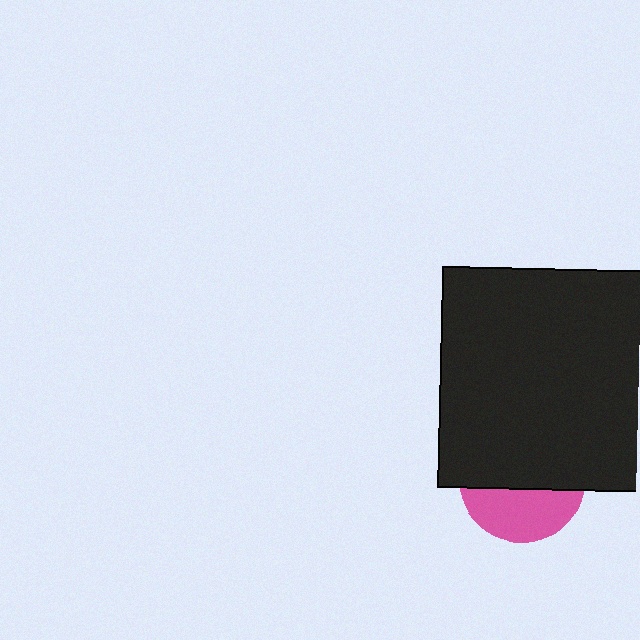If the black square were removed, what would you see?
You would see the complete pink circle.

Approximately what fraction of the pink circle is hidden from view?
Roughly 61% of the pink circle is hidden behind the black square.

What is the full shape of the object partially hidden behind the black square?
The partially hidden object is a pink circle.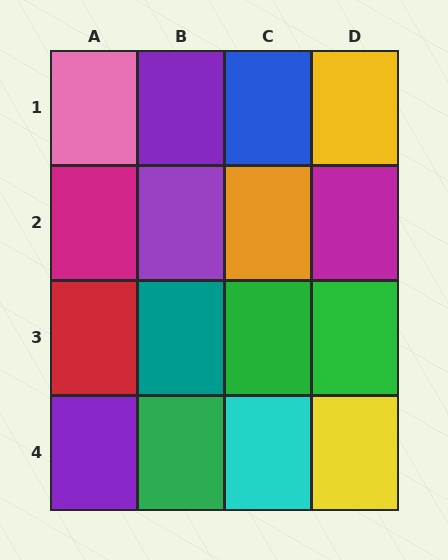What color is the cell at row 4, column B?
Green.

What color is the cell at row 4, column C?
Cyan.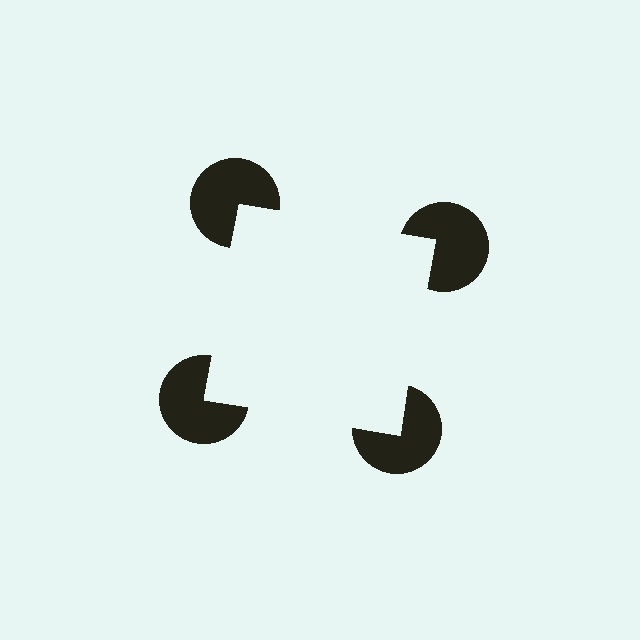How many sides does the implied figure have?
4 sides.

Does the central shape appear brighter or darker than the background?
It typically appears slightly brighter than the background, even though no actual brightness change is drawn.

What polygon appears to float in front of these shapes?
An illusory square — its edges are inferred from the aligned wedge cuts in the pac-man discs, not physically drawn.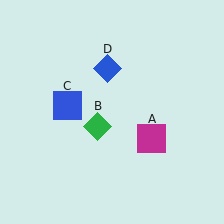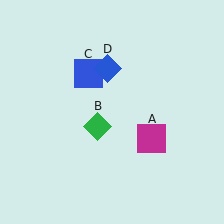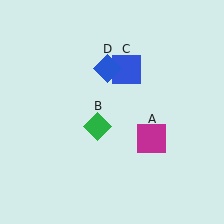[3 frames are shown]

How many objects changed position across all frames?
1 object changed position: blue square (object C).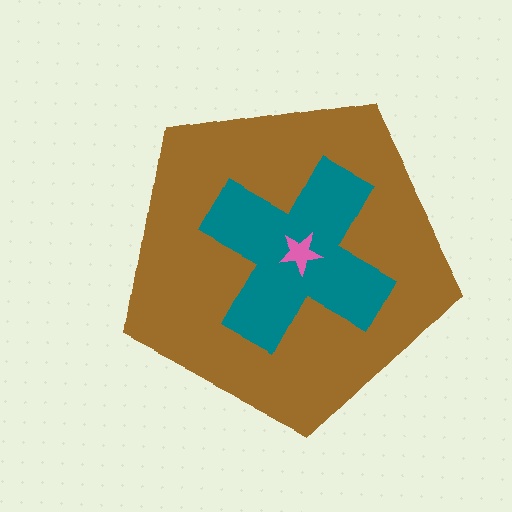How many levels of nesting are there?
3.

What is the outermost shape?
The brown pentagon.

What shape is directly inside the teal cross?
The pink star.